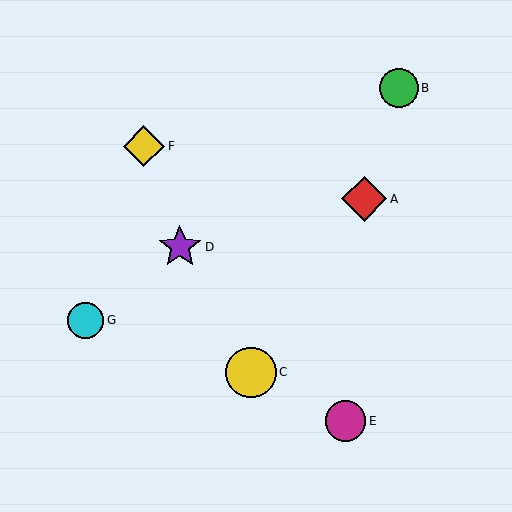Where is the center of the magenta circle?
The center of the magenta circle is at (346, 421).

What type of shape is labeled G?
Shape G is a cyan circle.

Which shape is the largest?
The yellow circle (labeled C) is the largest.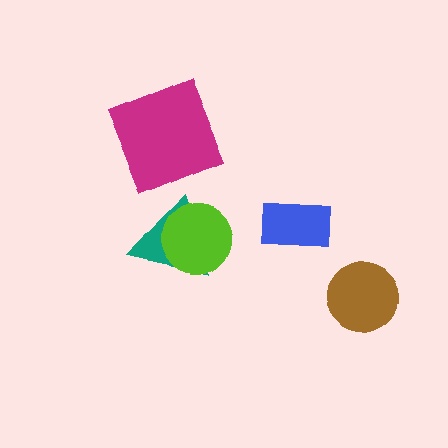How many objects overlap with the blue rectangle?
0 objects overlap with the blue rectangle.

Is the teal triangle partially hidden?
Yes, it is partially covered by another shape.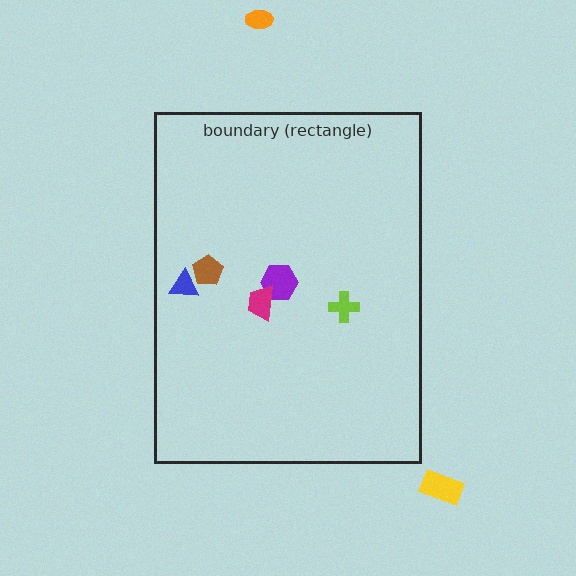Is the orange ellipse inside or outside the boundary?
Outside.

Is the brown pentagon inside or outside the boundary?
Inside.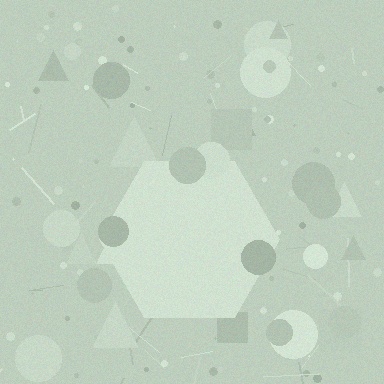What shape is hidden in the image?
A hexagon is hidden in the image.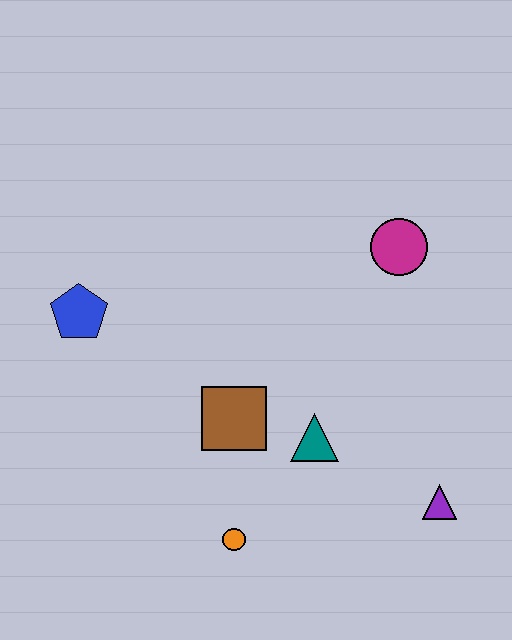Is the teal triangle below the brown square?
Yes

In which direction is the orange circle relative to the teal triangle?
The orange circle is below the teal triangle.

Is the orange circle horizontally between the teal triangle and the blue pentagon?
Yes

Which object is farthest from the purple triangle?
The blue pentagon is farthest from the purple triangle.